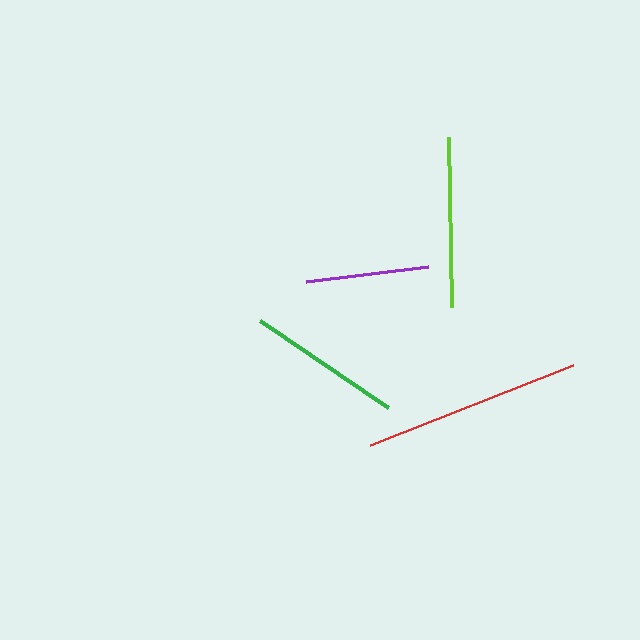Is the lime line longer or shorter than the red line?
The red line is longer than the lime line.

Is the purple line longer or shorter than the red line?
The red line is longer than the purple line.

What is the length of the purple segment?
The purple segment is approximately 122 pixels long.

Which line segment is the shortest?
The purple line is the shortest at approximately 122 pixels.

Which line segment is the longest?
The red line is the longest at approximately 218 pixels.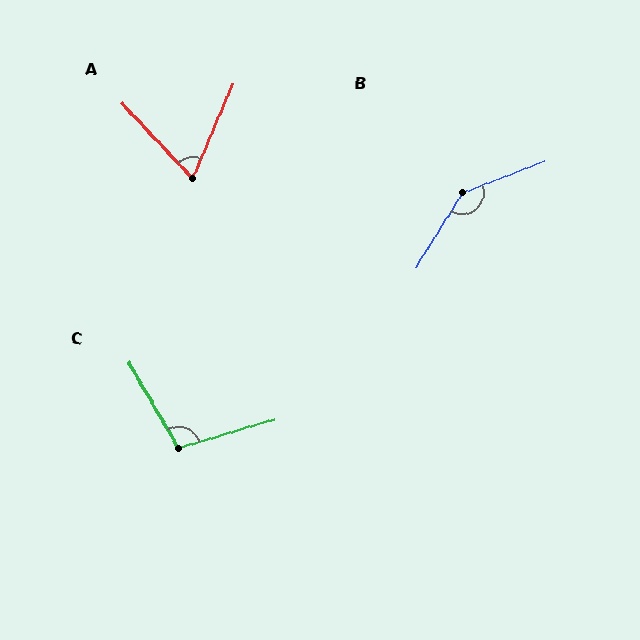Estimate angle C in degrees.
Approximately 104 degrees.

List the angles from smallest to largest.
A (66°), C (104°), B (143°).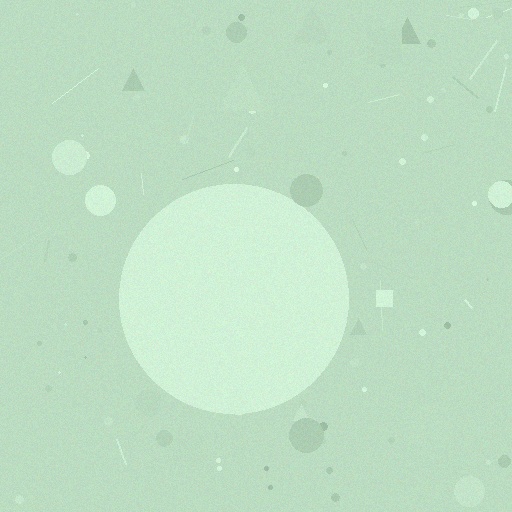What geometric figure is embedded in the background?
A circle is embedded in the background.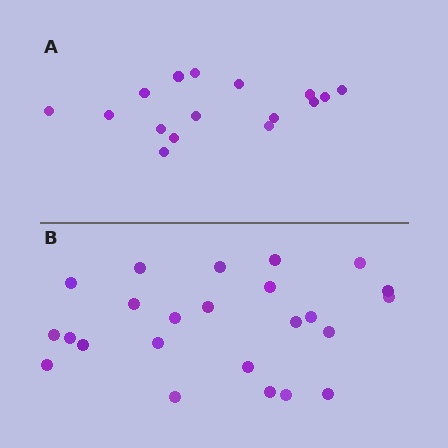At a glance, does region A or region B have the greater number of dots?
Region B (the bottom region) has more dots.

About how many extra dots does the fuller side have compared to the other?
Region B has roughly 8 or so more dots than region A.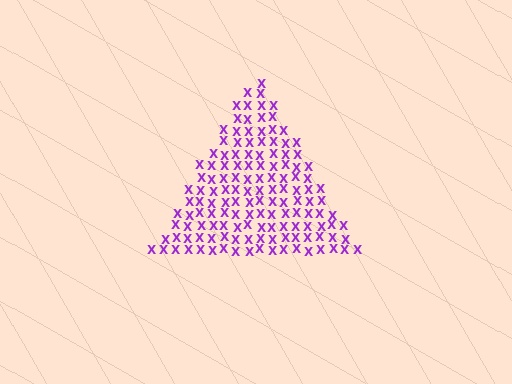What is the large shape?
The large shape is a triangle.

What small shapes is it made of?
It is made of small letter X's.